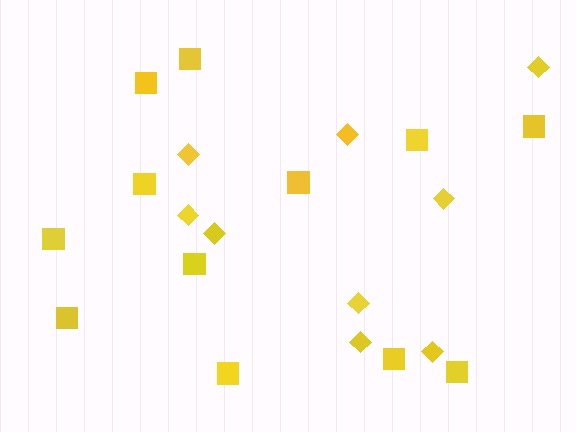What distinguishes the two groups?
There are 2 groups: one group of diamonds (9) and one group of squares (12).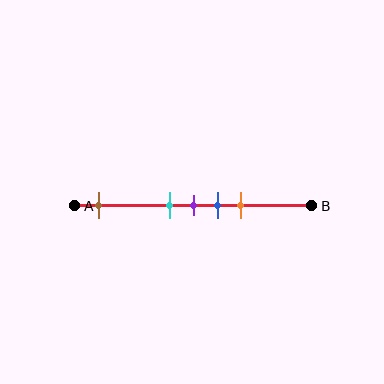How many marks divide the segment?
There are 5 marks dividing the segment.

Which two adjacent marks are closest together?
The cyan and purple marks are the closest adjacent pair.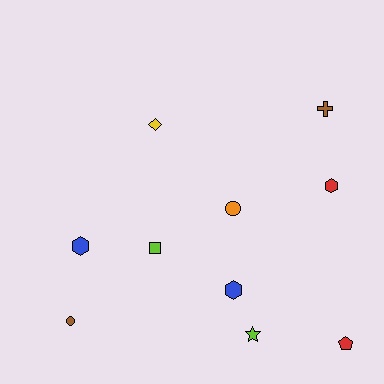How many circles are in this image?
There are 2 circles.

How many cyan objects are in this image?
There are no cyan objects.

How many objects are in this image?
There are 10 objects.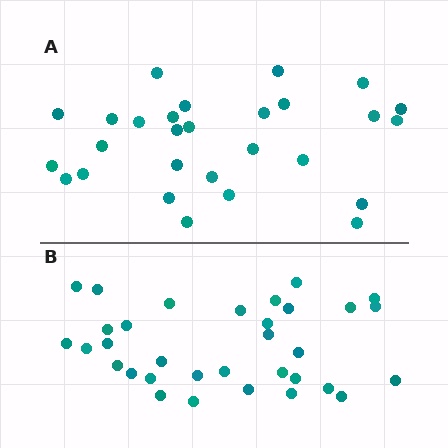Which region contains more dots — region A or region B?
Region B (the bottom region) has more dots.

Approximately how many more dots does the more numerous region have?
Region B has about 5 more dots than region A.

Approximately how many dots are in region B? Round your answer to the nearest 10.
About 30 dots. (The exact count is 33, which rounds to 30.)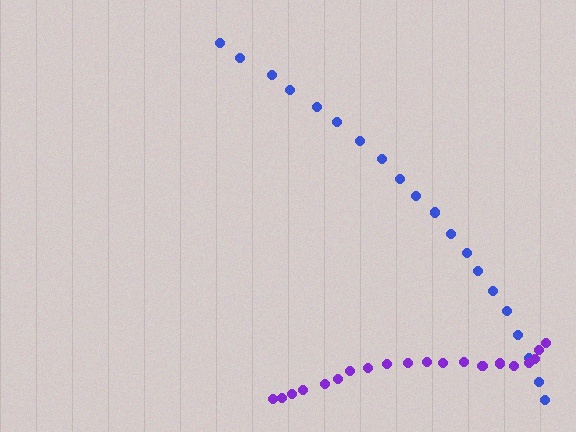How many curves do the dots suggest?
There are 2 distinct paths.